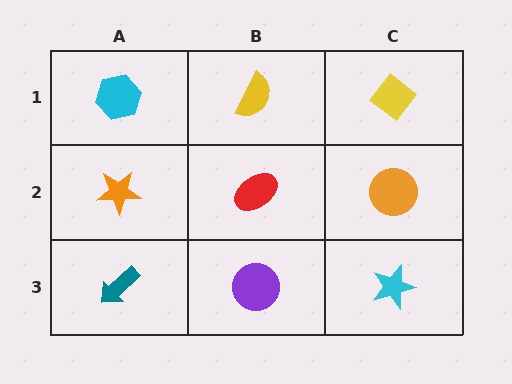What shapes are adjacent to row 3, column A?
An orange star (row 2, column A), a purple circle (row 3, column B).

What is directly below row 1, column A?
An orange star.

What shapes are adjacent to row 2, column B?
A yellow semicircle (row 1, column B), a purple circle (row 3, column B), an orange star (row 2, column A), an orange circle (row 2, column C).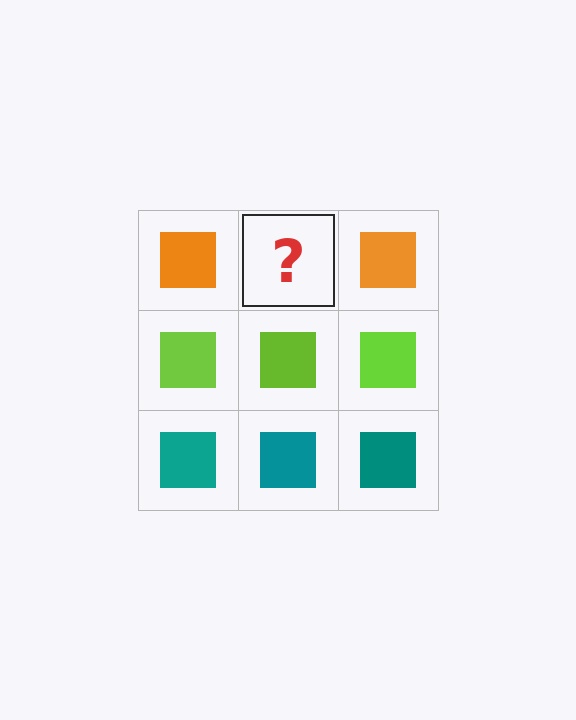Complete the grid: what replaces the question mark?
The question mark should be replaced with an orange square.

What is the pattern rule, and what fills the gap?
The rule is that each row has a consistent color. The gap should be filled with an orange square.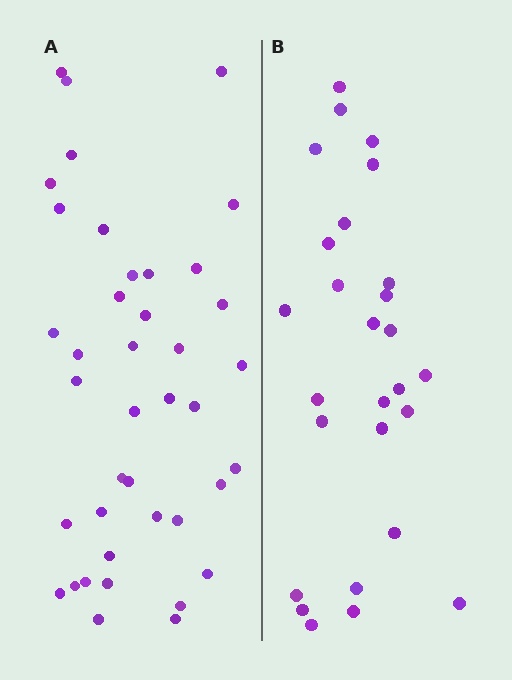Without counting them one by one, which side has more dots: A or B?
Region A (the left region) has more dots.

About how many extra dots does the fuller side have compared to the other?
Region A has approximately 15 more dots than region B.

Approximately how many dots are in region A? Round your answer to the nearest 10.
About 40 dots.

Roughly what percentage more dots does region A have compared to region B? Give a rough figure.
About 50% more.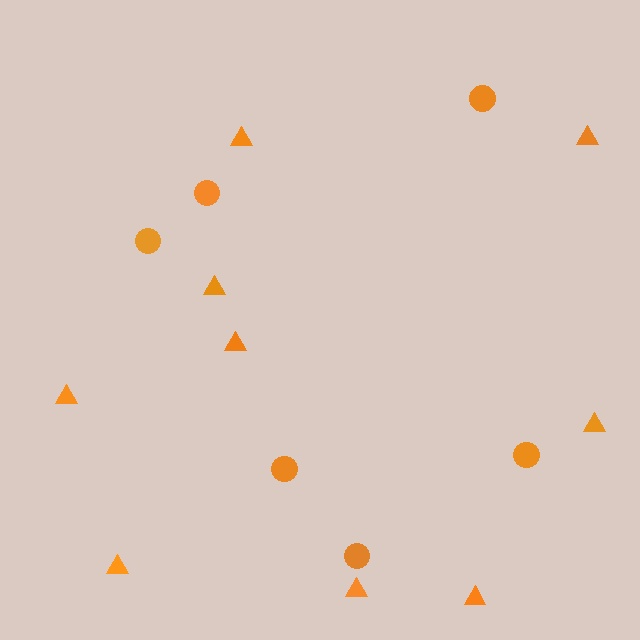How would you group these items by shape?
There are 2 groups: one group of triangles (9) and one group of circles (6).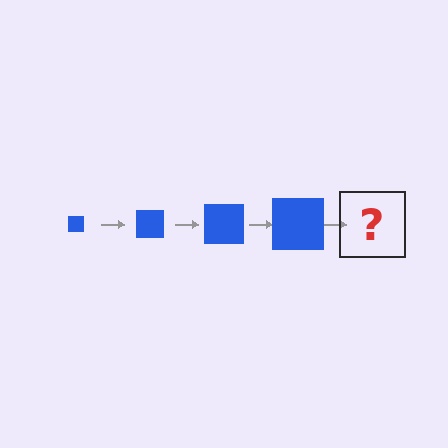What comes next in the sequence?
The next element should be a blue square, larger than the previous one.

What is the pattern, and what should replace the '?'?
The pattern is that the square gets progressively larger each step. The '?' should be a blue square, larger than the previous one.